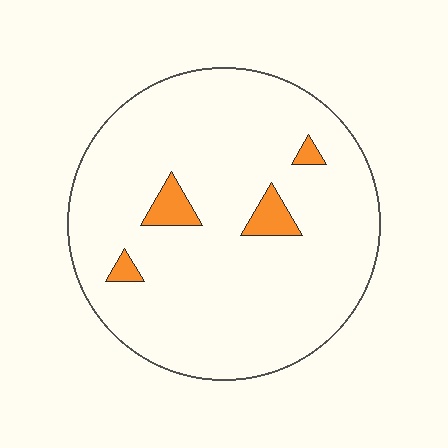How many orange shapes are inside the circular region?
4.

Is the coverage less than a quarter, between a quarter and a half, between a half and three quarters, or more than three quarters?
Less than a quarter.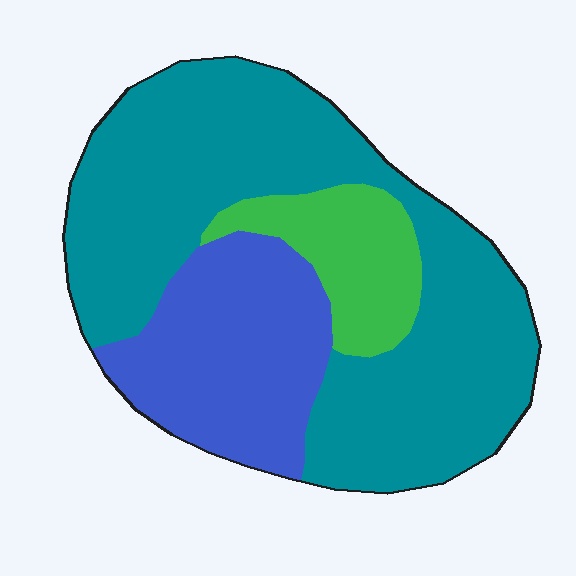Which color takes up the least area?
Green, at roughly 15%.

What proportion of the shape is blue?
Blue covers 26% of the shape.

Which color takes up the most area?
Teal, at roughly 60%.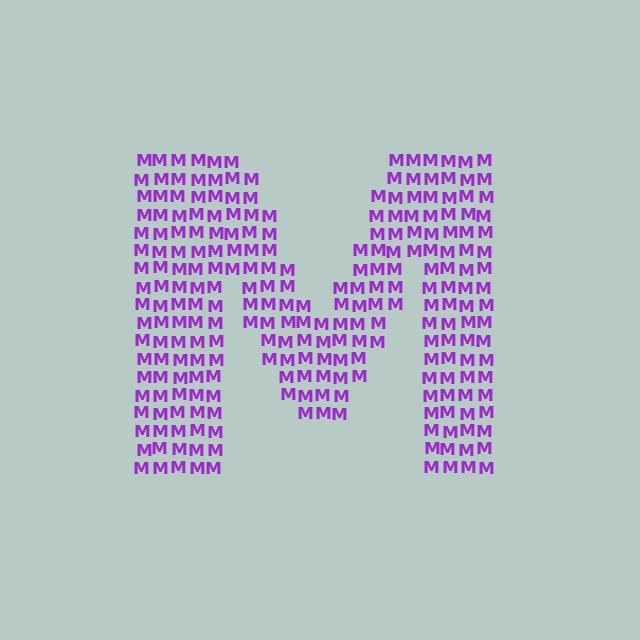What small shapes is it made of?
It is made of small letter M's.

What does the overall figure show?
The overall figure shows the letter M.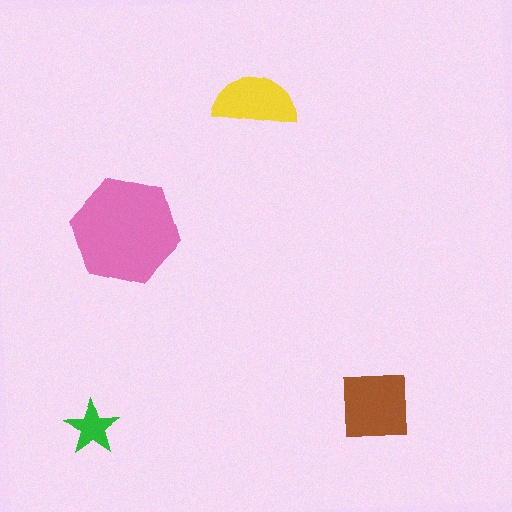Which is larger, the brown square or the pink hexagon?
The pink hexagon.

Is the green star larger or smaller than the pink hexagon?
Smaller.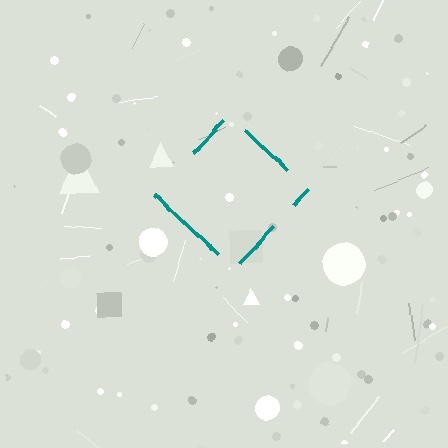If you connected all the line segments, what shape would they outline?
They would outline a diamond.